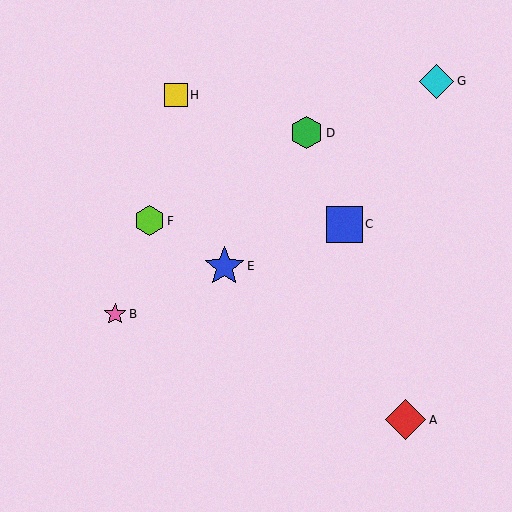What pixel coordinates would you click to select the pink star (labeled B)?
Click at (115, 314) to select the pink star B.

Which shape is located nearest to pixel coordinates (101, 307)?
The pink star (labeled B) at (115, 314) is nearest to that location.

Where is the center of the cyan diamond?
The center of the cyan diamond is at (436, 81).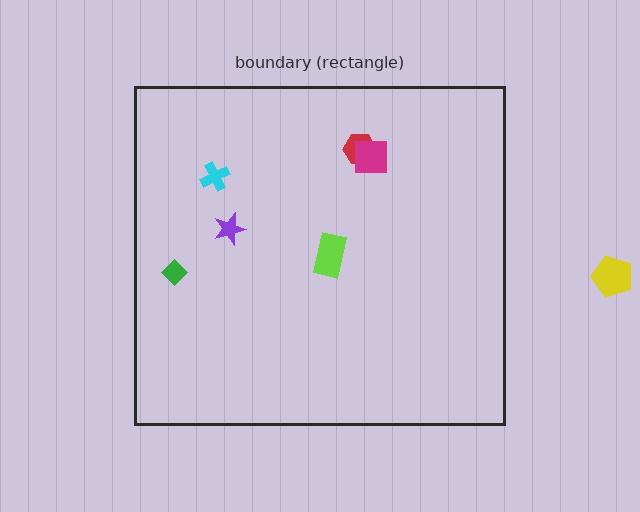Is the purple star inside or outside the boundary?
Inside.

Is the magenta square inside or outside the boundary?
Inside.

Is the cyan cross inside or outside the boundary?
Inside.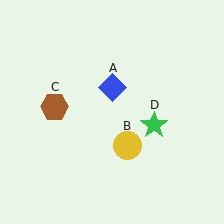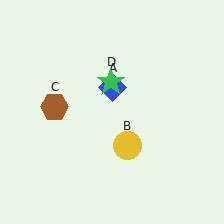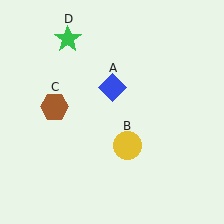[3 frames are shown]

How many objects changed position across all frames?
1 object changed position: green star (object D).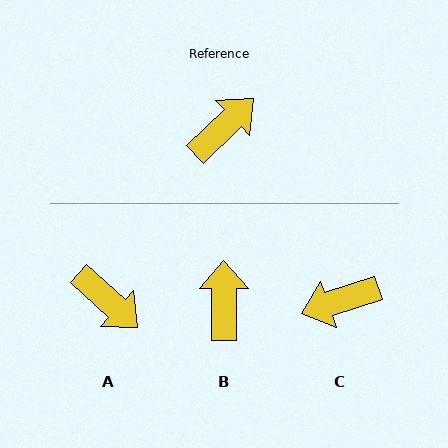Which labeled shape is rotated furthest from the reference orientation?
C, about 155 degrees away.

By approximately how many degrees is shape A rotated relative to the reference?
Approximately 86 degrees clockwise.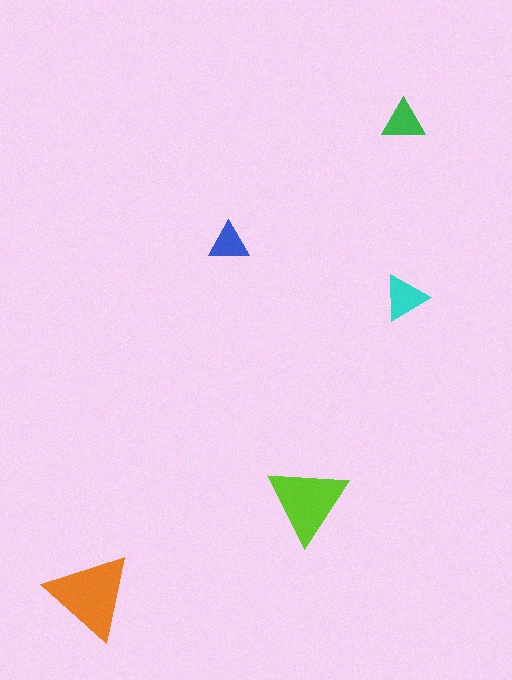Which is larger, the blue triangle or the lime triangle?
The lime one.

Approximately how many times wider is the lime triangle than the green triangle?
About 2 times wider.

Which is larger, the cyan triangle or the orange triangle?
The orange one.